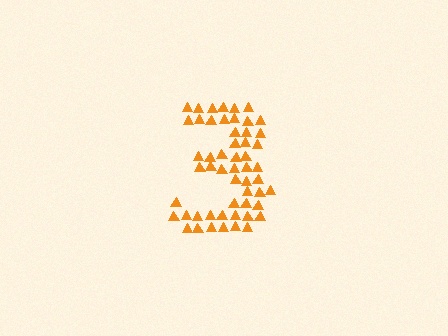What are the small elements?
The small elements are triangles.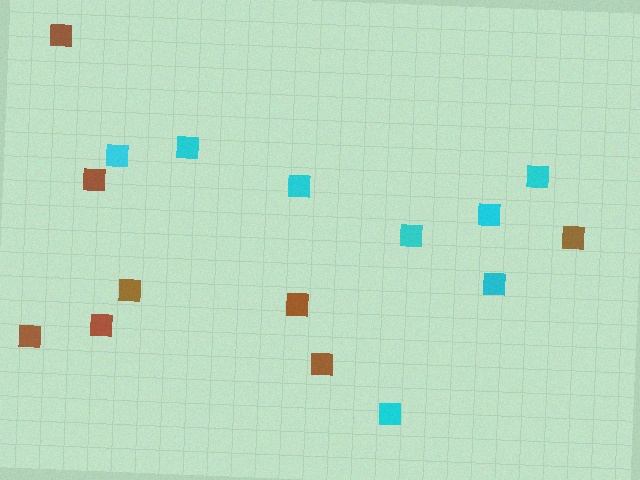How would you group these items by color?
There are 2 groups: one group of brown squares (8) and one group of cyan squares (8).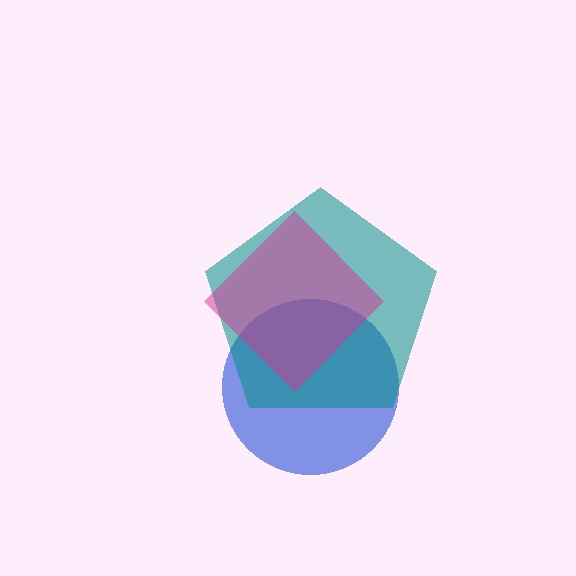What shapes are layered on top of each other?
The layered shapes are: a blue circle, a teal pentagon, a magenta diamond.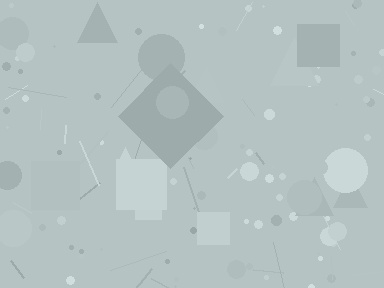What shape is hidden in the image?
A diamond is hidden in the image.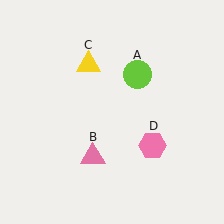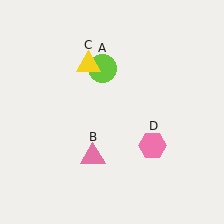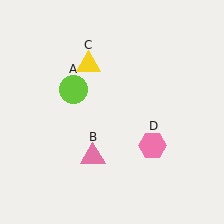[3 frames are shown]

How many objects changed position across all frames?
1 object changed position: lime circle (object A).